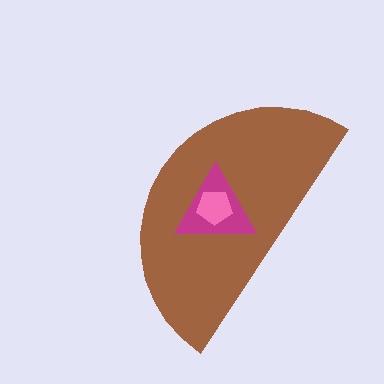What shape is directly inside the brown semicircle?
The magenta triangle.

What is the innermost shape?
The pink pentagon.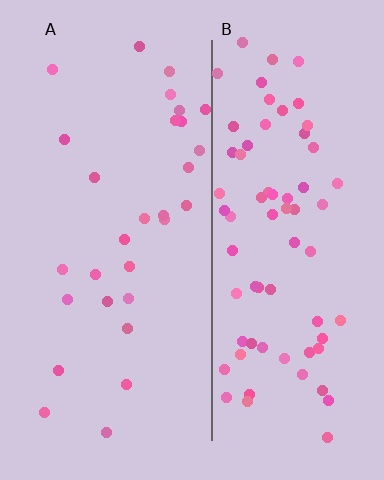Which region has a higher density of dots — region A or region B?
B (the right).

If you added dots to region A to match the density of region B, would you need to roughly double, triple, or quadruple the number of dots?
Approximately triple.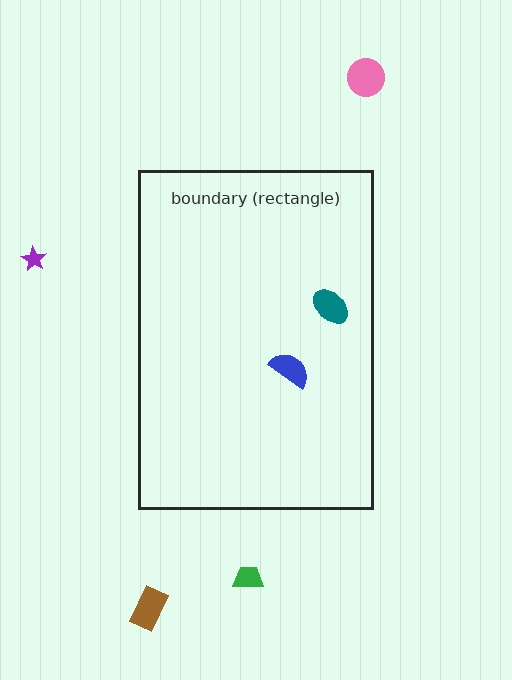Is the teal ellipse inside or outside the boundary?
Inside.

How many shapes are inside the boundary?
2 inside, 4 outside.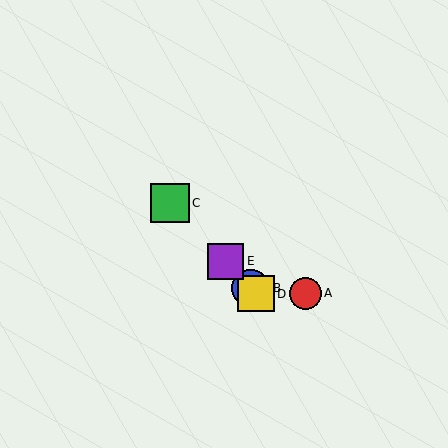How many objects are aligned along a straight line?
4 objects (B, C, D, E) are aligned along a straight line.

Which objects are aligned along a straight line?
Objects B, C, D, E are aligned along a straight line.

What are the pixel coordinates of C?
Object C is at (170, 203).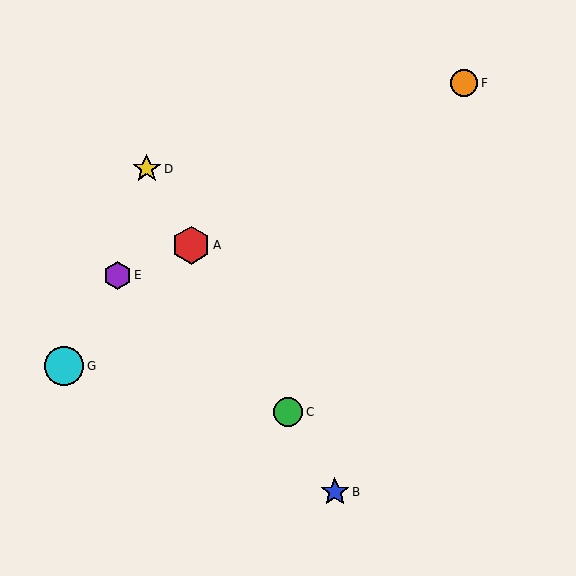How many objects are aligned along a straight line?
4 objects (A, B, C, D) are aligned along a straight line.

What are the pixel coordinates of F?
Object F is at (464, 83).